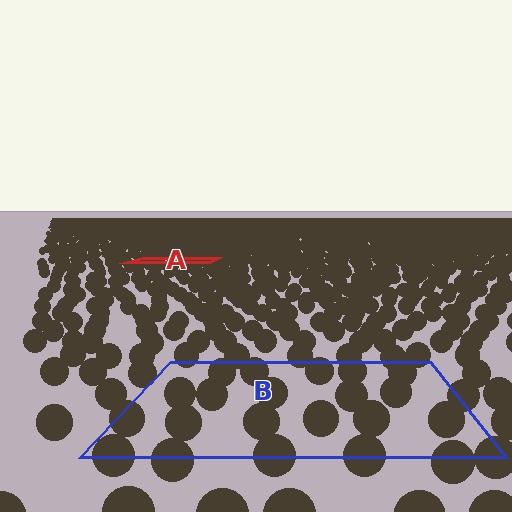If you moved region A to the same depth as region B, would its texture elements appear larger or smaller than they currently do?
They would appear larger. At a closer depth, the same texture elements are projected at a bigger on-screen size.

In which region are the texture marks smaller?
The texture marks are smaller in region A, because it is farther away.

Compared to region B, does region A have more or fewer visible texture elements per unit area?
Region A has more texture elements per unit area — they are packed more densely because it is farther away.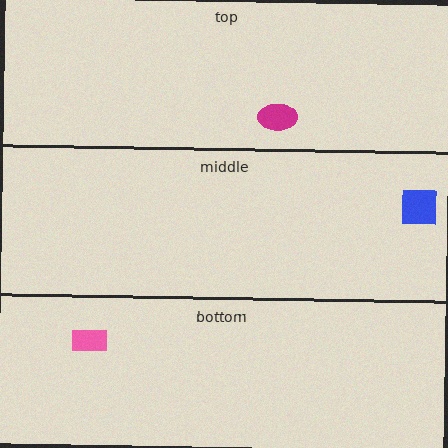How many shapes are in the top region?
1.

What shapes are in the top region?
The magenta ellipse.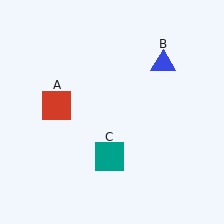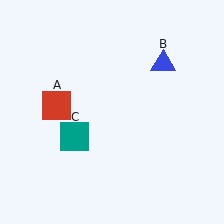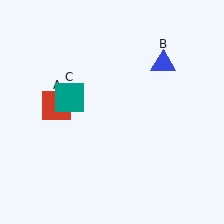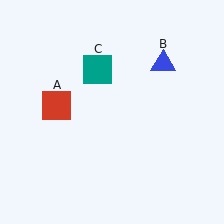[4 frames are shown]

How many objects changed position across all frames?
1 object changed position: teal square (object C).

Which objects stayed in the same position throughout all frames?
Red square (object A) and blue triangle (object B) remained stationary.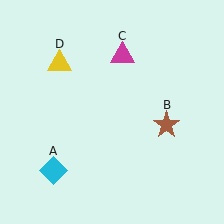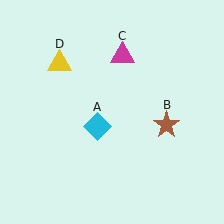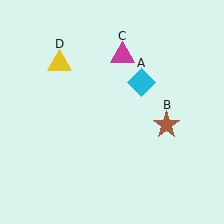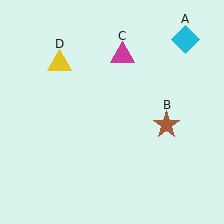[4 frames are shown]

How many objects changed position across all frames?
1 object changed position: cyan diamond (object A).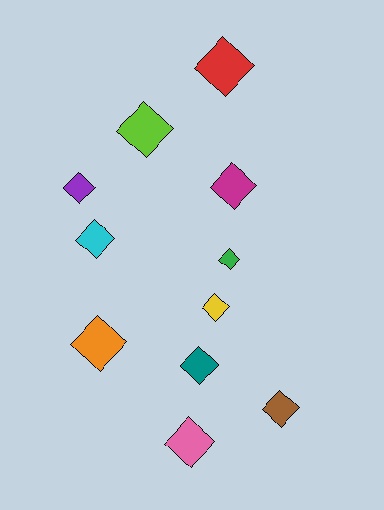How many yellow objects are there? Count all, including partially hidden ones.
There is 1 yellow object.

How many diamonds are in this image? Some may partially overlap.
There are 11 diamonds.